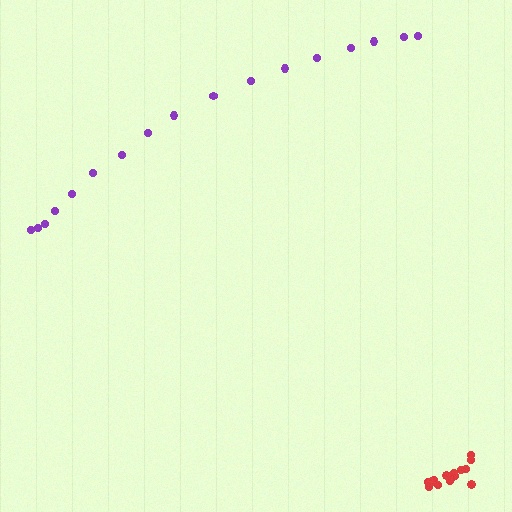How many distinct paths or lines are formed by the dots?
There are 2 distinct paths.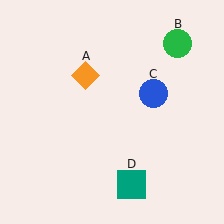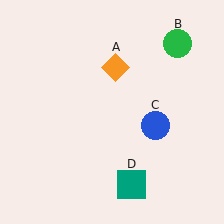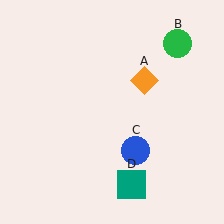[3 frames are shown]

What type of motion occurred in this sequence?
The orange diamond (object A), blue circle (object C) rotated clockwise around the center of the scene.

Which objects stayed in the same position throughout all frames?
Green circle (object B) and teal square (object D) remained stationary.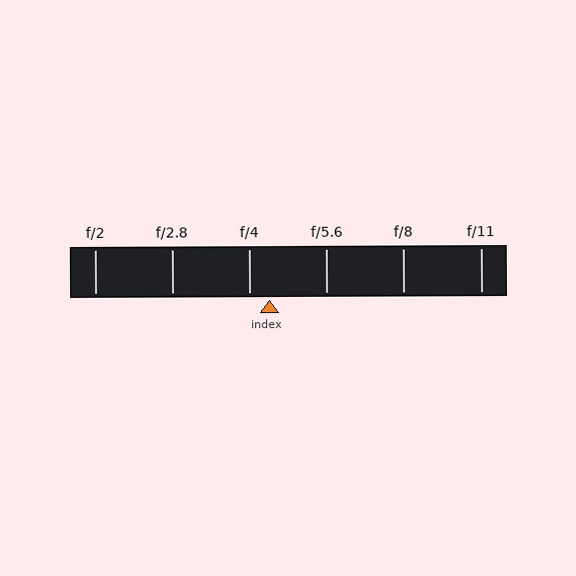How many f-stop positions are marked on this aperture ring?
There are 6 f-stop positions marked.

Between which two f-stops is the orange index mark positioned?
The index mark is between f/4 and f/5.6.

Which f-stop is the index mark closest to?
The index mark is closest to f/4.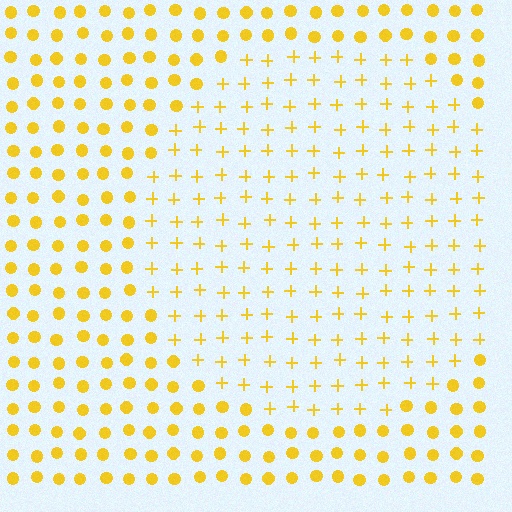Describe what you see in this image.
The image is filled with small yellow elements arranged in a uniform grid. A circle-shaped region contains plus signs, while the surrounding area contains circles. The boundary is defined purely by the change in element shape.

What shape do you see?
I see a circle.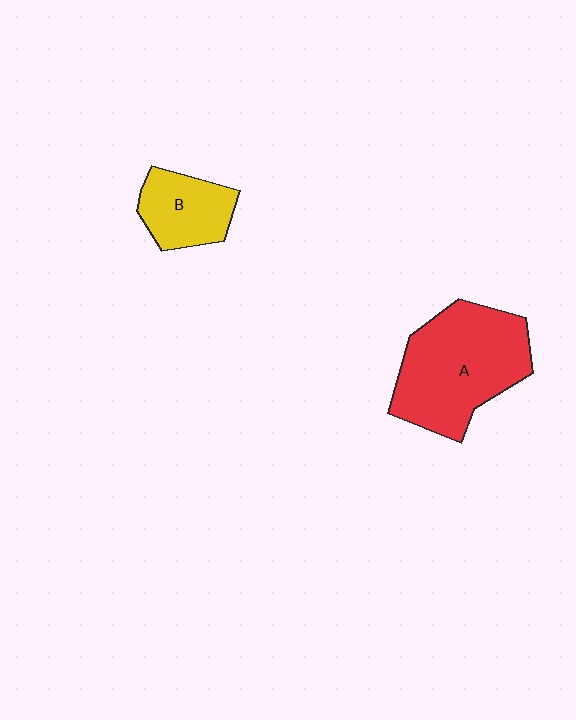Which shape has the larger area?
Shape A (red).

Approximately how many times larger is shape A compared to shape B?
Approximately 2.1 times.